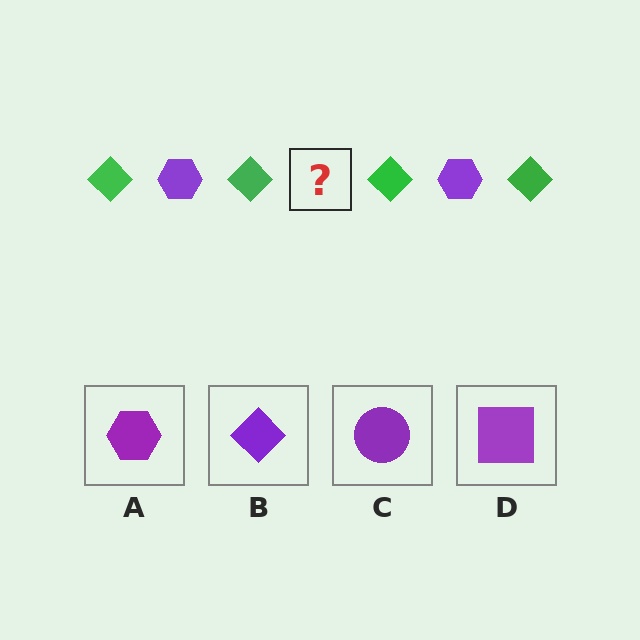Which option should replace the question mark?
Option A.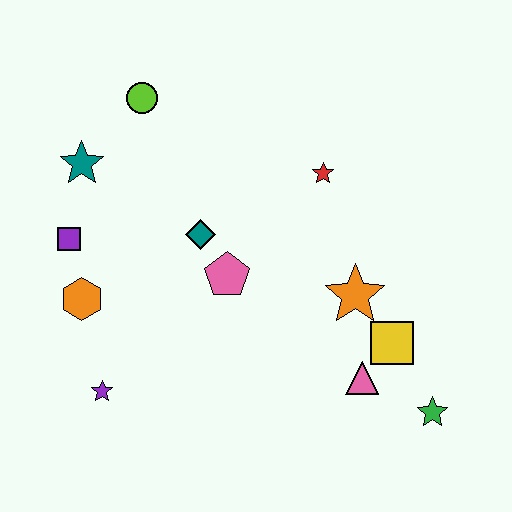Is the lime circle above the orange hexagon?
Yes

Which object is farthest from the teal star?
The green star is farthest from the teal star.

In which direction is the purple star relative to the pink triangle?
The purple star is to the left of the pink triangle.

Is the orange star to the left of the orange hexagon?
No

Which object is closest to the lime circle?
The teal star is closest to the lime circle.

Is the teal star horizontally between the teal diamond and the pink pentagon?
No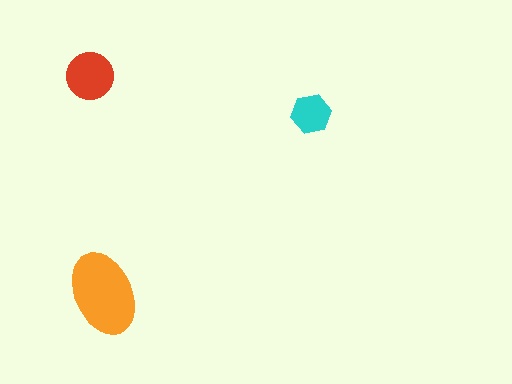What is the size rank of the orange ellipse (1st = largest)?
1st.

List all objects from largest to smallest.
The orange ellipse, the red circle, the cyan hexagon.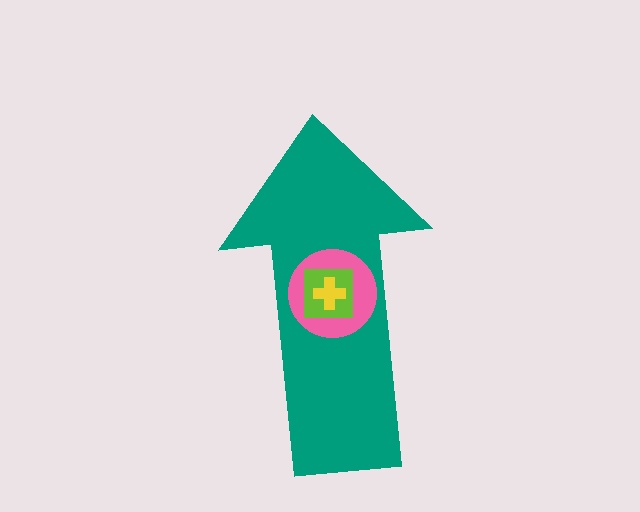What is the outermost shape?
The teal arrow.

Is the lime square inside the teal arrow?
Yes.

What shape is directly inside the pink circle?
The lime square.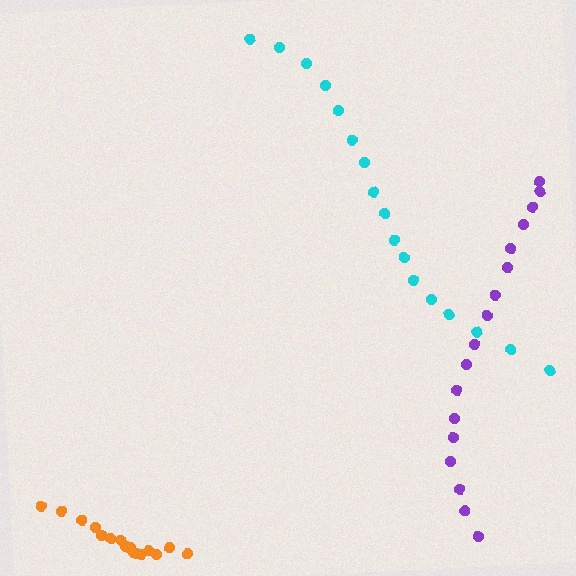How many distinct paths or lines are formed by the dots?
There are 3 distinct paths.